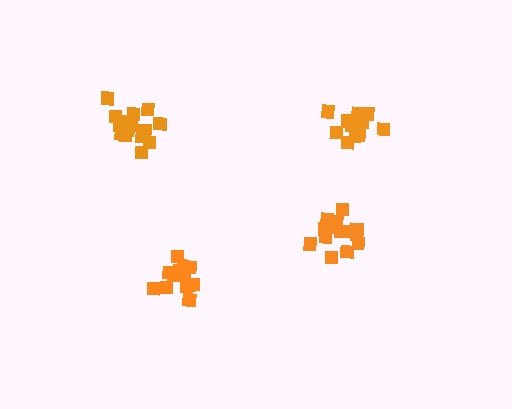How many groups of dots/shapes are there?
There are 4 groups.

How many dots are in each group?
Group 1: 17 dots, Group 2: 18 dots, Group 3: 14 dots, Group 4: 15 dots (64 total).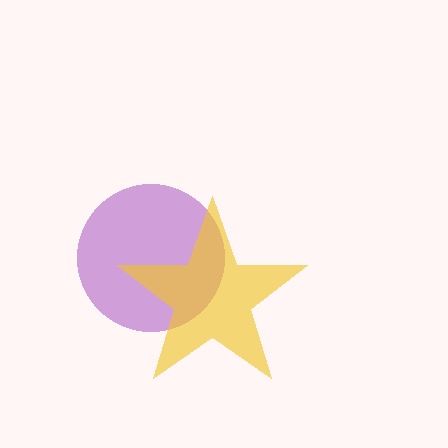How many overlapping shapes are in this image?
There are 2 overlapping shapes in the image.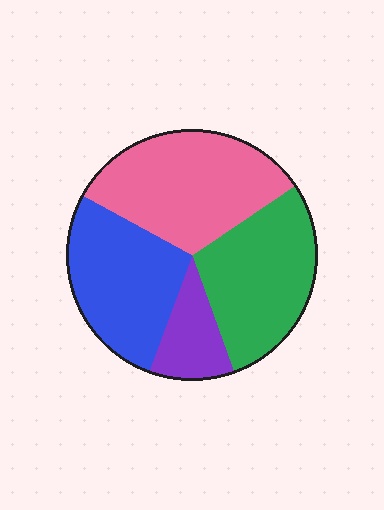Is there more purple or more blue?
Blue.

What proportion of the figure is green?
Green takes up between a sixth and a third of the figure.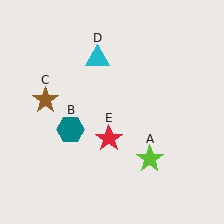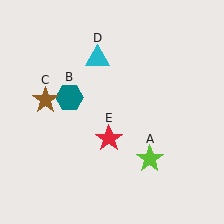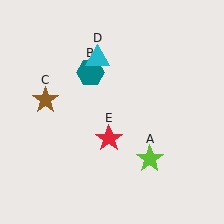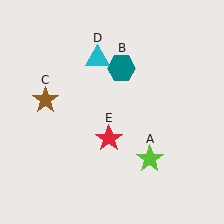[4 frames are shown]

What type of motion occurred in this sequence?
The teal hexagon (object B) rotated clockwise around the center of the scene.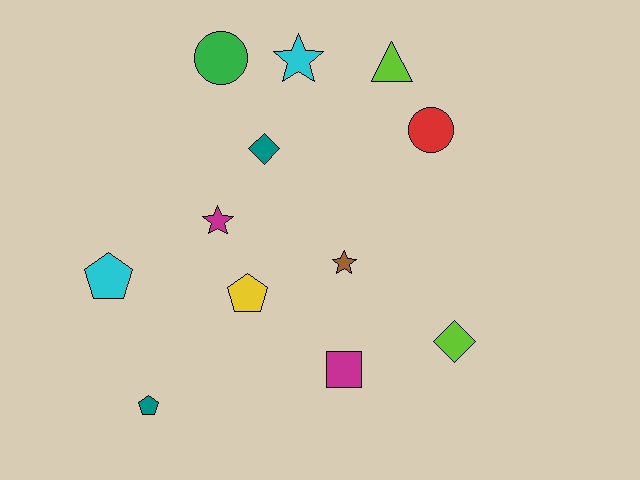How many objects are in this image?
There are 12 objects.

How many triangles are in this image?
There is 1 triangle.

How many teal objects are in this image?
There are 2 teal objects.